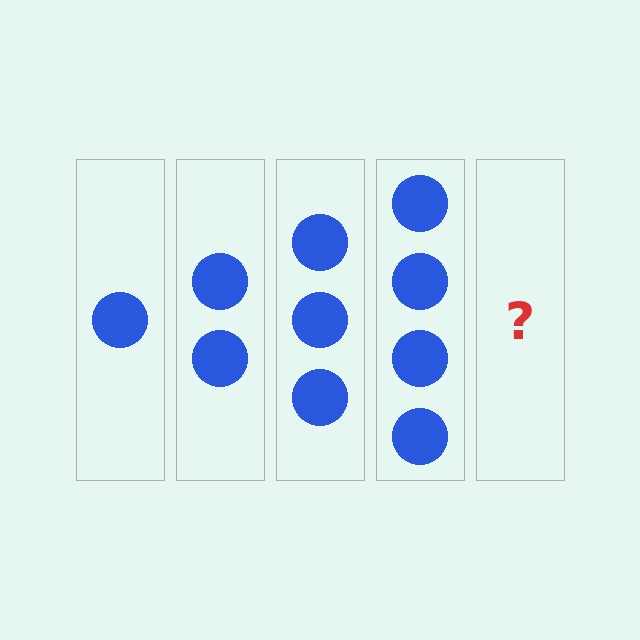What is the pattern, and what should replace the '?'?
The pattern is that each step adds one more circle. The '?' should be 5 circles.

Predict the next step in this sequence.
The next step is 5 circles.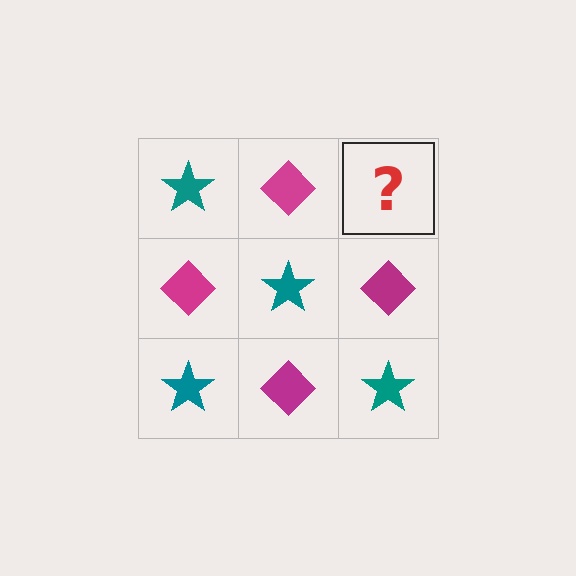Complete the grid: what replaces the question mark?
The question mark should be replaced with a teal star.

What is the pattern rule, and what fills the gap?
The rule is that it alternates teal star and magenta diamond in a checkerboard pattern. The gap should be filled with a teal star.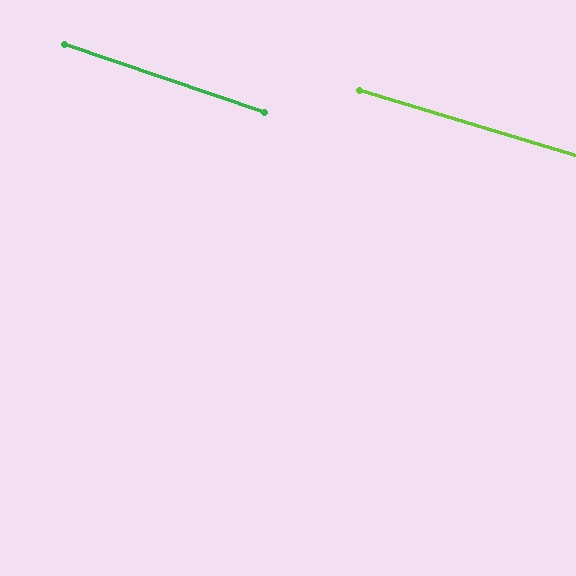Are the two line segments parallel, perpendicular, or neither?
Parallel — their directions differ by only 2.0°.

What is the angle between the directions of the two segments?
Approximately 2 degrees.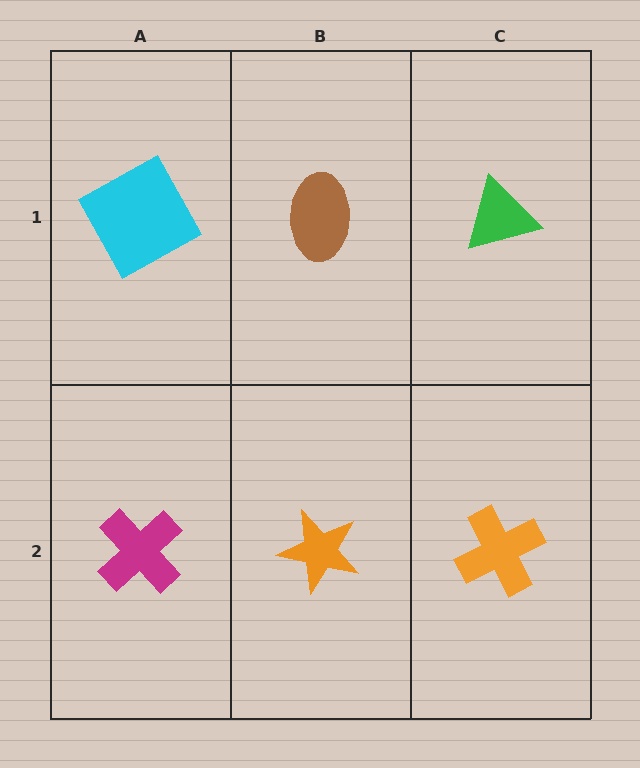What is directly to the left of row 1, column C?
A brown ellipse.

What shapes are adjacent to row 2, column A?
A cyan square (row 1, column A), an orange star (row 2, column B).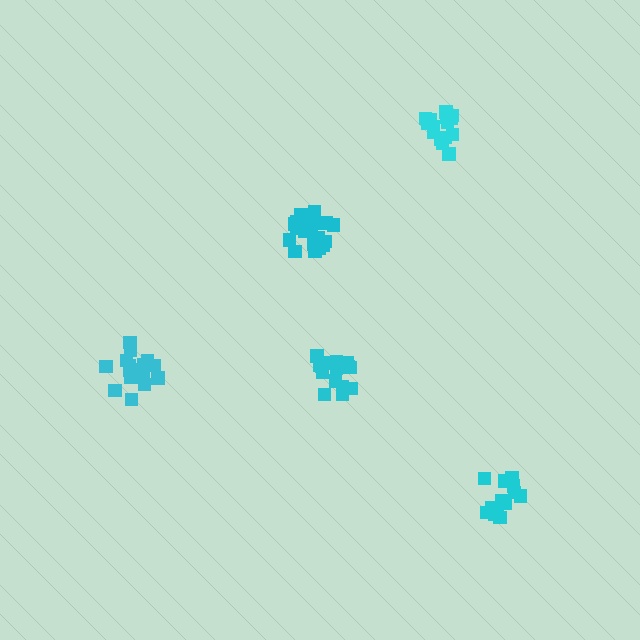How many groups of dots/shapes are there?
There are 5 groups.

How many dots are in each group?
Group 1: 18 dots, Group 2: 15 dots, Group 3: 17 dots, Group 4: 21 dots, Group 5: 18 dots (89 total).